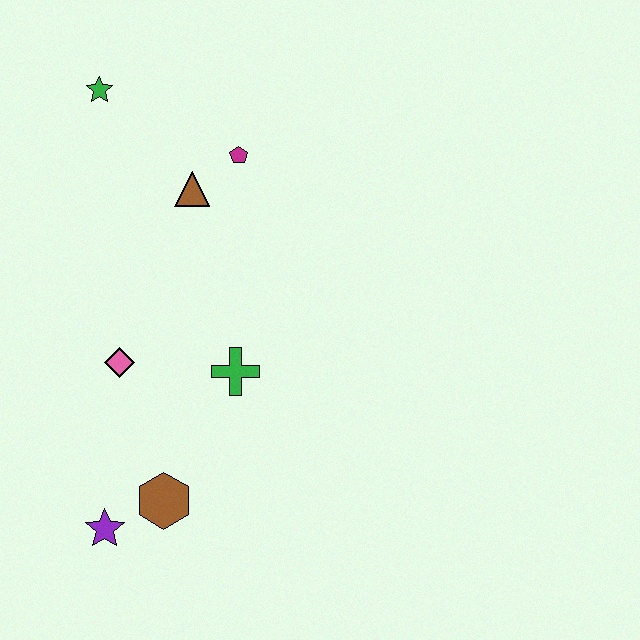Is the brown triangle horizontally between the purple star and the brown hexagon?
No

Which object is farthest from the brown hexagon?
The green star is farthest from the brown hexagon.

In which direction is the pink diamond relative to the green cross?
The pink diamond is to the left of the green cross.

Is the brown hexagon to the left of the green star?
No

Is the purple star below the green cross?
Yes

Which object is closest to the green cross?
The pink diamond is closest to the green cross.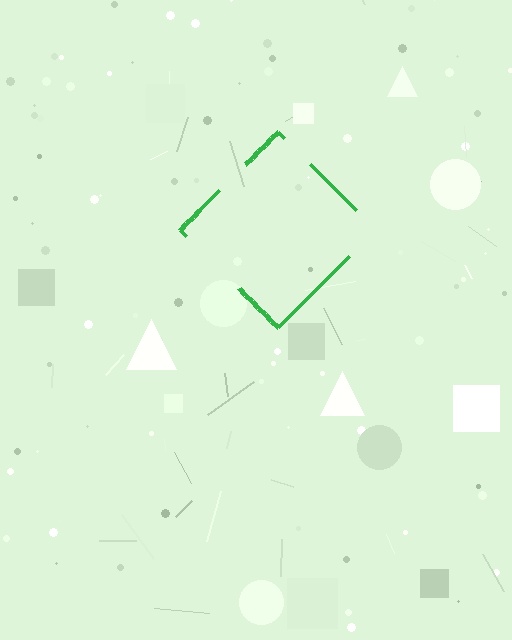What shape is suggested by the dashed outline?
The dashed outline suggests a diamond.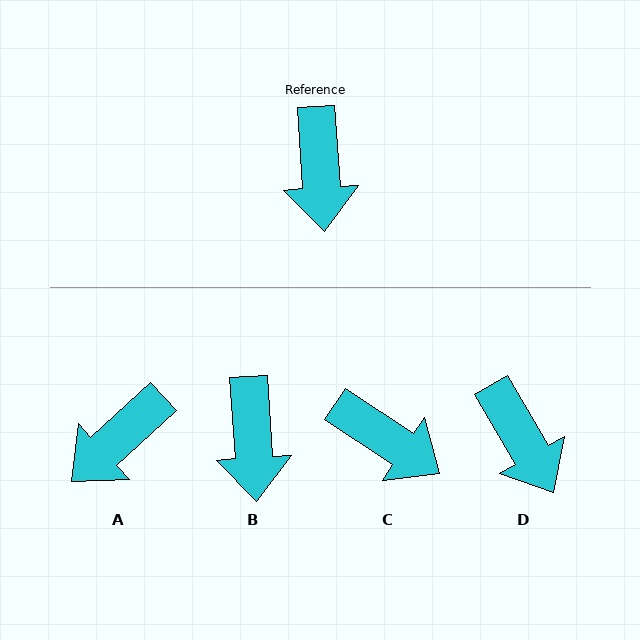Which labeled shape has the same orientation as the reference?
B.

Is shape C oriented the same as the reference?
No, it is off by about 52 degrees.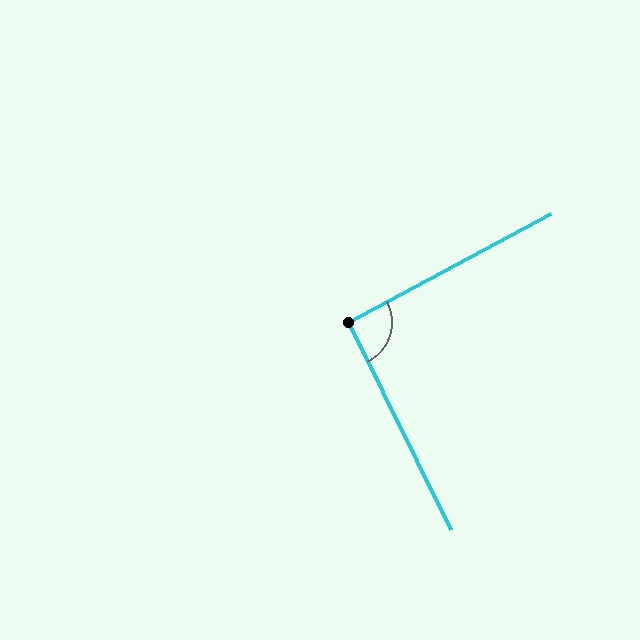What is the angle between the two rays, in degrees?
Approximately 92 degrees.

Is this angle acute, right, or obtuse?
It is approximately a right angle.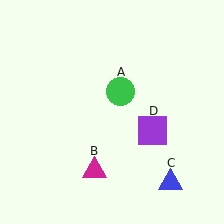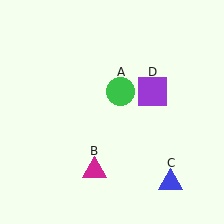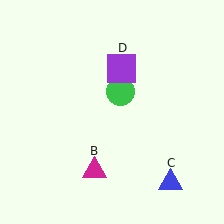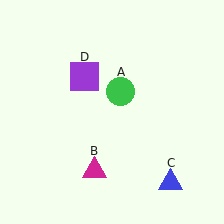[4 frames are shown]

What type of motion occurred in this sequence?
The purple square (object D) rotated counterclockwise around the center of the scene.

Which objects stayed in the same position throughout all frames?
Green circle (object A) and magenta triangle (object B) and blue triangle (object C) remained stationary.